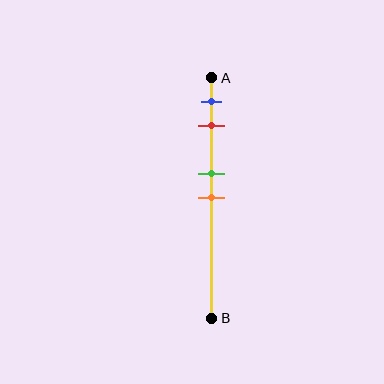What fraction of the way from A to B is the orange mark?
The orange mark is approximately 50% (0.5) of the way from A to B.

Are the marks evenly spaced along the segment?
No, the marks are not evenly spaced.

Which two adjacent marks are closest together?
The green and orange marks are the closest adjacent pair.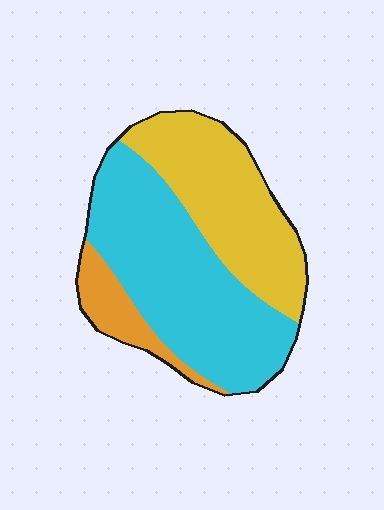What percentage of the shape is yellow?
Yellow covers roughly 35% of the shape.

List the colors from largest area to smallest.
From largest to smallest: cyan, yellow, orange.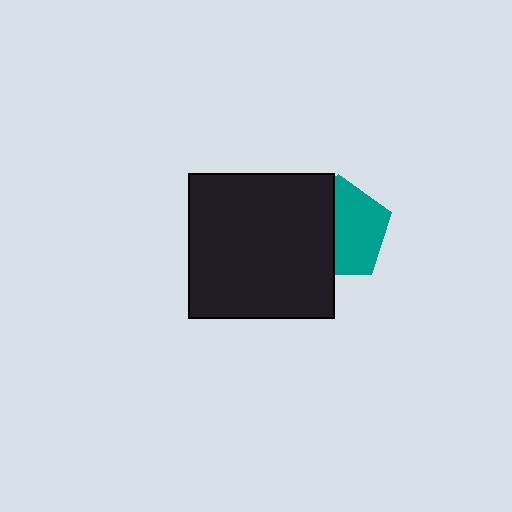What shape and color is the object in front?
The object in front is a black square.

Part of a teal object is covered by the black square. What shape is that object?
It is a pentagon.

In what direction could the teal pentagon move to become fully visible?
The teal pentagon could move right. That would shift it out from behind the black square entirely.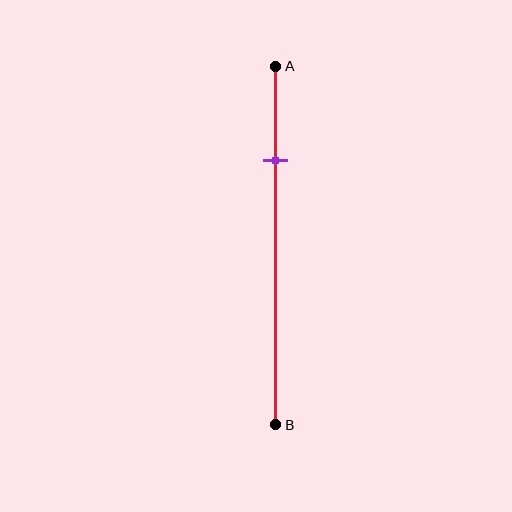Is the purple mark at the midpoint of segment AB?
No, the mark is at about 25% from A, not at the 50% midpoint.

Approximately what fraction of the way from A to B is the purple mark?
The purple mark is approximately 25% of the way from A to B.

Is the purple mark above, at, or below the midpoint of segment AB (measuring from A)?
The purple mark is above the midpoint of segment AB.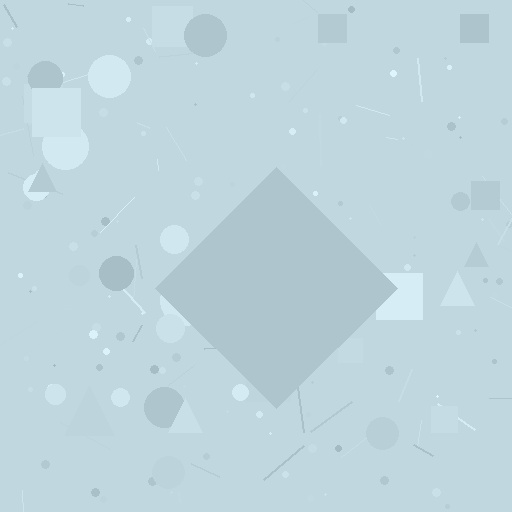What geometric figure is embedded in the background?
A diamond is embedded in the background.